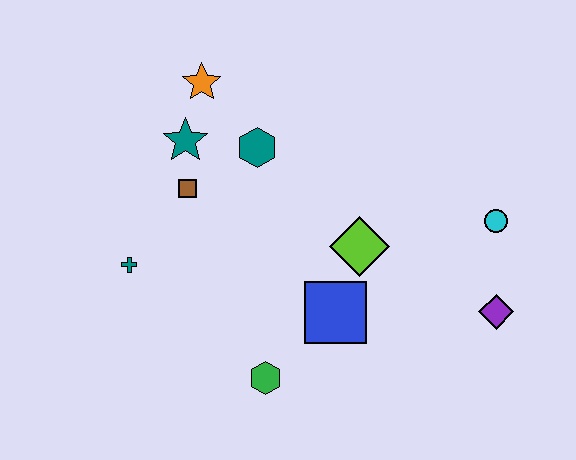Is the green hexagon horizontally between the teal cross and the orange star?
No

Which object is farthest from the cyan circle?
The teal cross is farthest from the cyan circle.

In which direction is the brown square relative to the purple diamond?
The brown square is to the left of the purple diamond.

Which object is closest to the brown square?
The teal star is closest to the brown square.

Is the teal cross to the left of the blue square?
Yes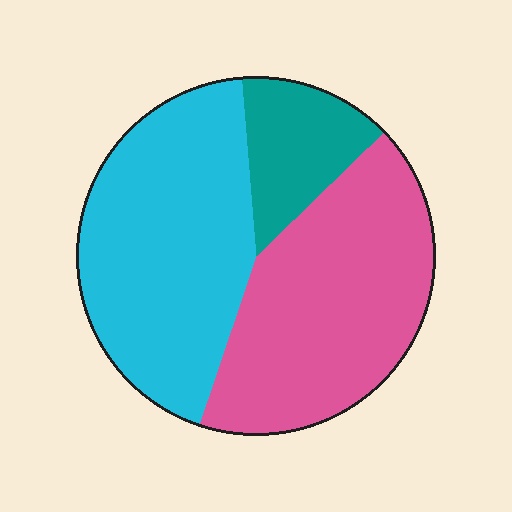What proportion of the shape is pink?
Pink takes up about two fifths (2/5) of the shape.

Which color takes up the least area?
Teal, at roughly 15%.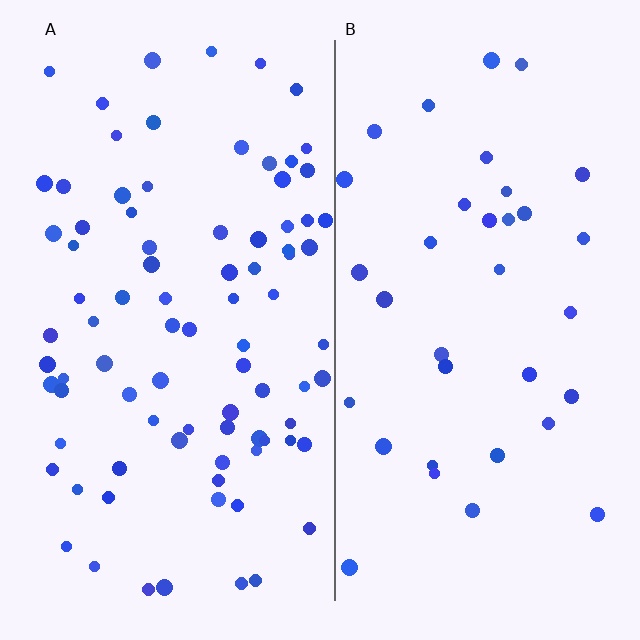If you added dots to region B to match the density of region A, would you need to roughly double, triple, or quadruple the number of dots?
Approximately double.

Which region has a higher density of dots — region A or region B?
A (the left).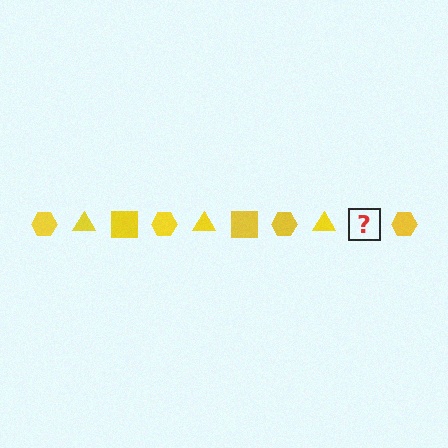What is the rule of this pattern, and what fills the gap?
The rule is that the pattern cycles through hexagon, triangle, square shapes in yellow. The gap should be filled with a yellow square.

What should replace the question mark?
The question mark should be replaced with a yellow square.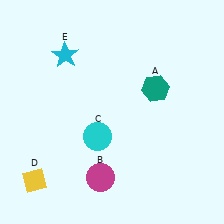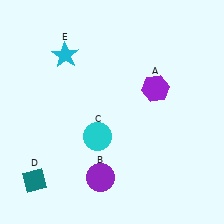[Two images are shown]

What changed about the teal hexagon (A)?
In Image 1, A is teal. In Image 2, it changed to purple.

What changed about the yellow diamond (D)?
In Image 1, D is yellow. In Image 2, it changed to teal.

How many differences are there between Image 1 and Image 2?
There are 3 differences between the two images.